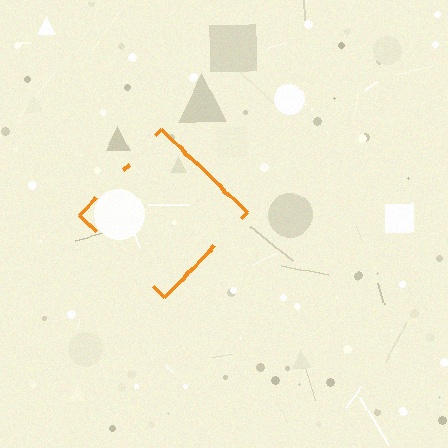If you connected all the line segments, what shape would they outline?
They would outline a diamond.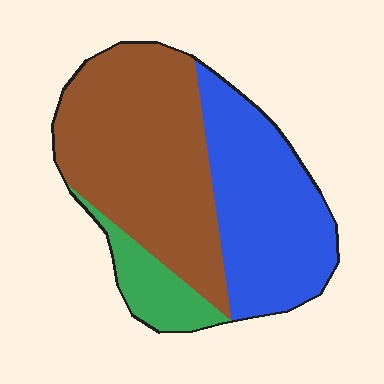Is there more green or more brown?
Brown.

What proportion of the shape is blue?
Blue covers around 40% of the shape.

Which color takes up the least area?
Green, at roughly 10%.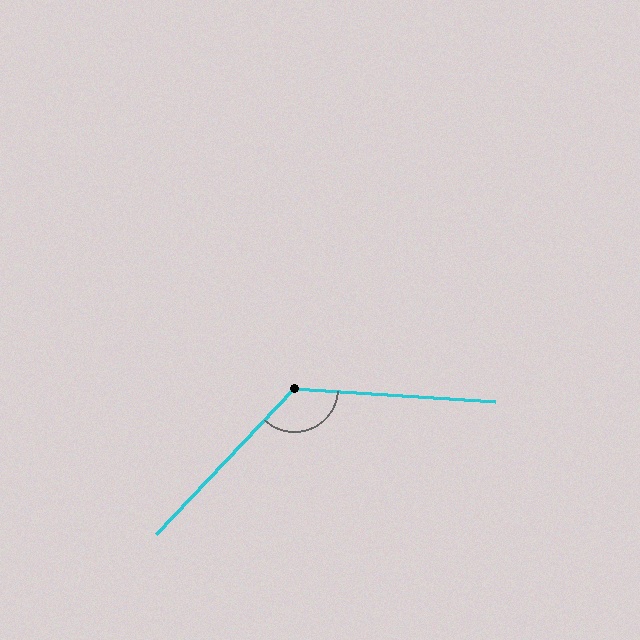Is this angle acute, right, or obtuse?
It is obtuse.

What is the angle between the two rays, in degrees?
Approximately 130 degrees.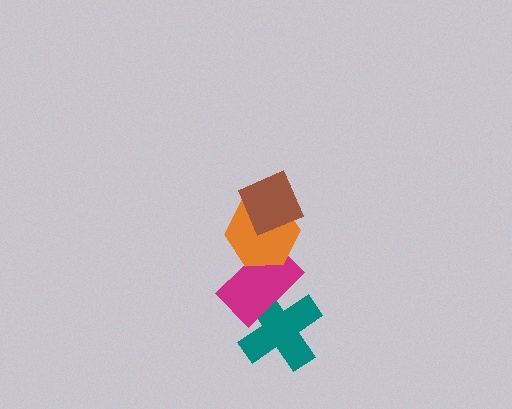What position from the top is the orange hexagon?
The orange hexagon is 2nd from the top.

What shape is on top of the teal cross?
The magenta rectangle is on top of the teal cross.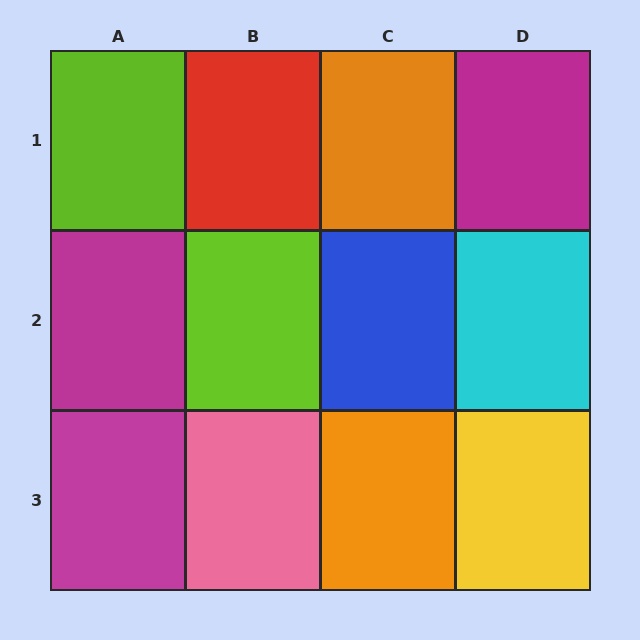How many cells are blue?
1 cell is blue.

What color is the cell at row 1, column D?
Magenta.